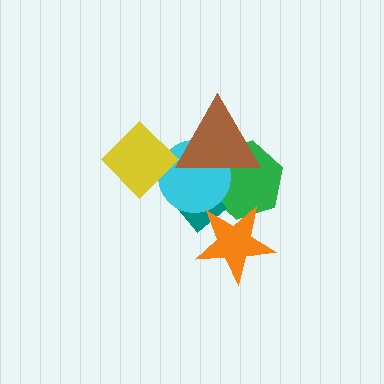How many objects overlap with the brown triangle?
3 objects overlap with the brown triangle.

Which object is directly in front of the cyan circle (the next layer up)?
The yellow diamond is directly in front of the cyan circle.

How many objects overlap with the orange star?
2 objects overlap with the orange star.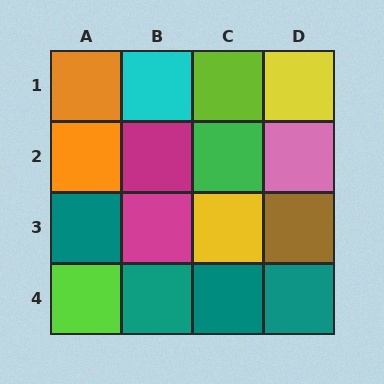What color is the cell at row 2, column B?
Magenta.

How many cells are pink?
1 cell is pink.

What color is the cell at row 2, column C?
Green.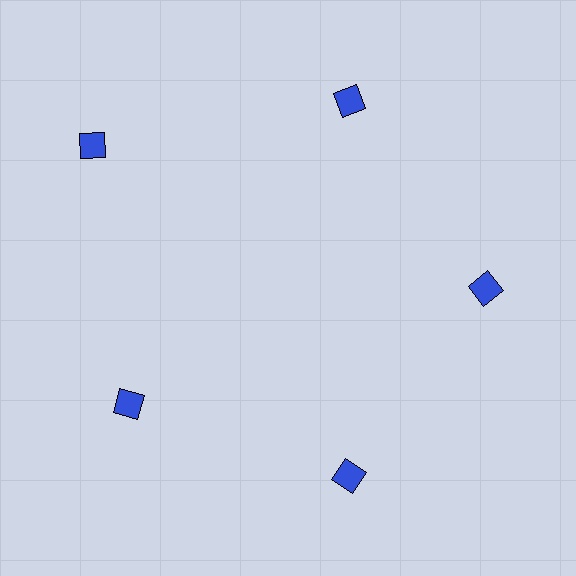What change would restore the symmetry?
The symmetry would be restored by moving it inward, back onto the ring so that all 5 squares sit at equal angles and equal distance from the center.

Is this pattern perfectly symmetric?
No. The 5 blue squares are arranged in a ring, but one element near the 10 o'clock position is pushed outward from the center, breaking the 5-fold rotational symmetry.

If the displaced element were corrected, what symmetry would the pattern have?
It would have 5-fold rotational symmetry — the pattern would map onto itself every 72 degrees.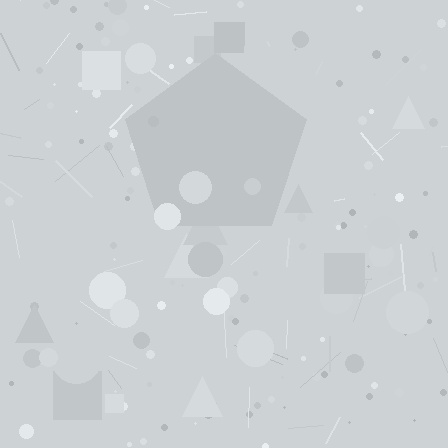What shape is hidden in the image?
A pentagon is hidden in the image.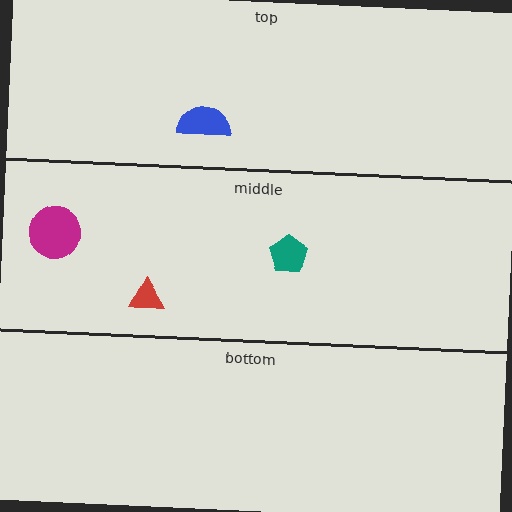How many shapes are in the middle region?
3.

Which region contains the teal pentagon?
The middle region.